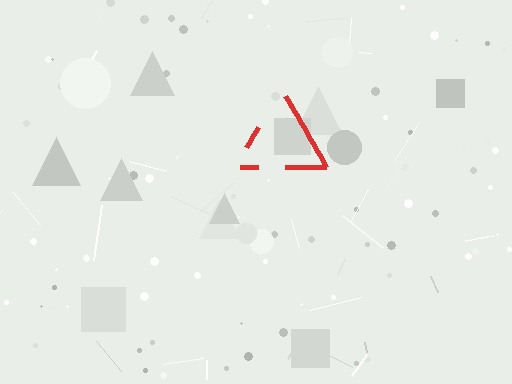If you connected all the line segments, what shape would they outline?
They would outline a triangle.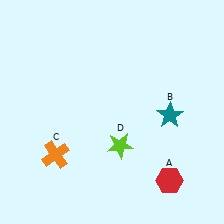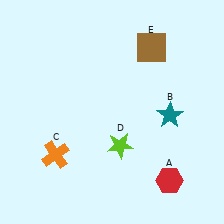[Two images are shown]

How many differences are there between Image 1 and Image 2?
There is 1 difference between the two images.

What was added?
A brown square (E) was added in Image 2.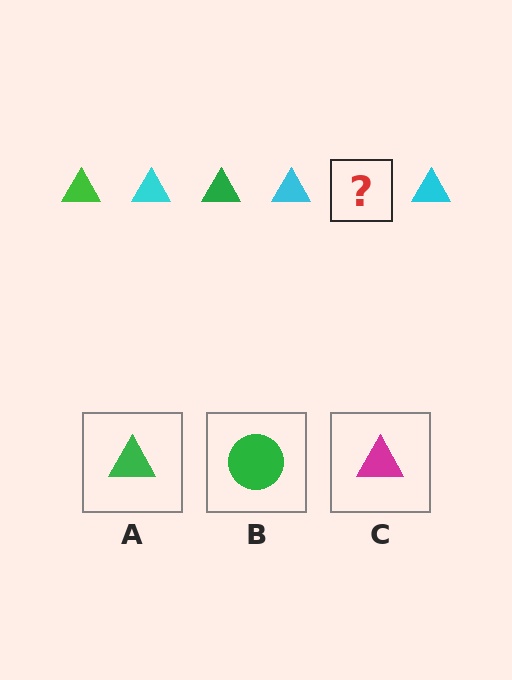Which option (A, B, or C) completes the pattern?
A.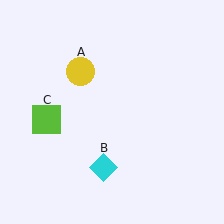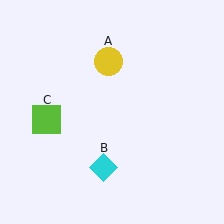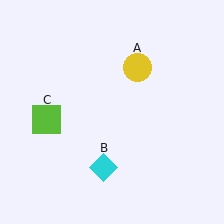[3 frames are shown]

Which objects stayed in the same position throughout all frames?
Cyan diamond (object B) and lime square (object C) remained stationary.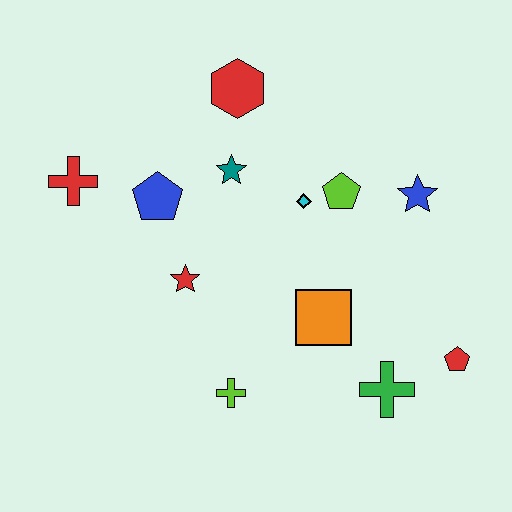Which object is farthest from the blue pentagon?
The red pentagon is farthest from the blue pentagon.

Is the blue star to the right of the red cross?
Yes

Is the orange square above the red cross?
No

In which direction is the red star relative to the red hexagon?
The red star is below the red hexagon.